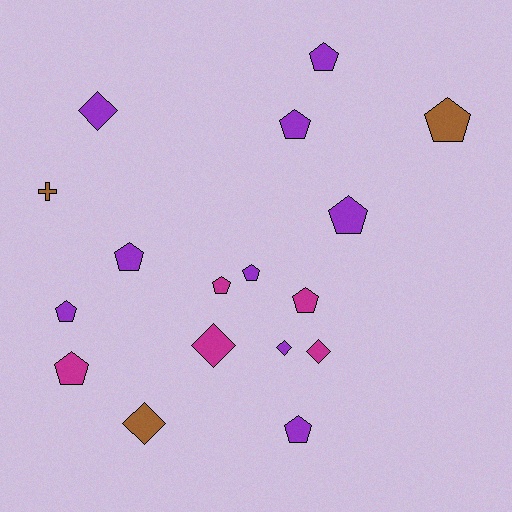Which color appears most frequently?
Purple, with 9 objects.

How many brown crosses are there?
There is 1 brown cross.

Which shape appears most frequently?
Pentagon, with 11 objects.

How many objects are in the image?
There are 17 objects.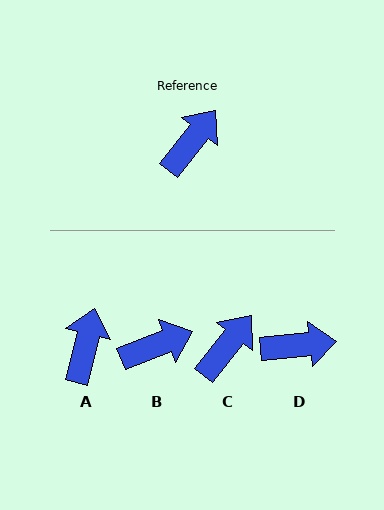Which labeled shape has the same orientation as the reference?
C.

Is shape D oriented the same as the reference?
No, it is off by about 46 degrees.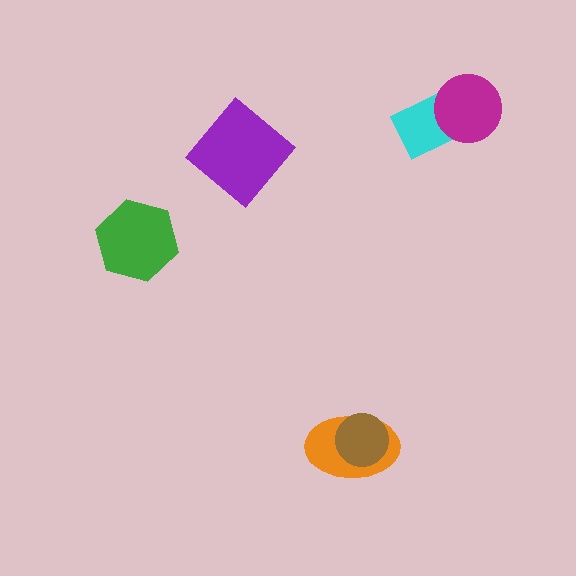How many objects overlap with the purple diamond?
0 objects overlap with the purple diamond.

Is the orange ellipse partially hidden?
Yes, it is partially covered by another shape.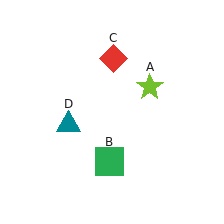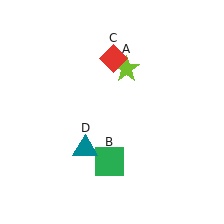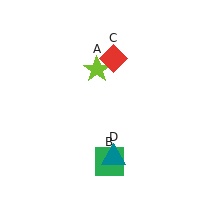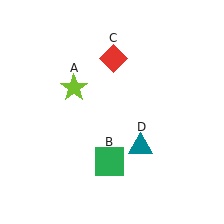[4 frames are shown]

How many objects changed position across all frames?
2 objects changed position: lime star (object A), teal triangle (object D).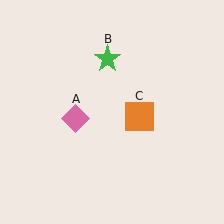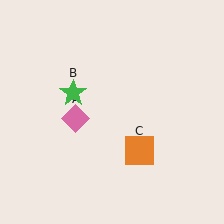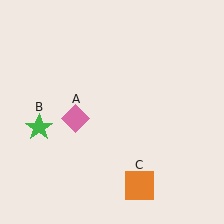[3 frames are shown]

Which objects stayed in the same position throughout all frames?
Pink diamond (object A) remained stationary.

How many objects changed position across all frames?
2 objects changed position: green star (object B), orange square (object C).